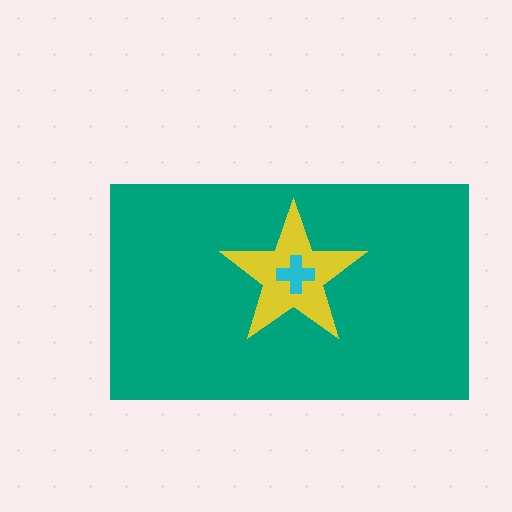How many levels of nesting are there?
3.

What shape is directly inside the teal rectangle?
The yellow star.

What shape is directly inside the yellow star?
The cyan cross.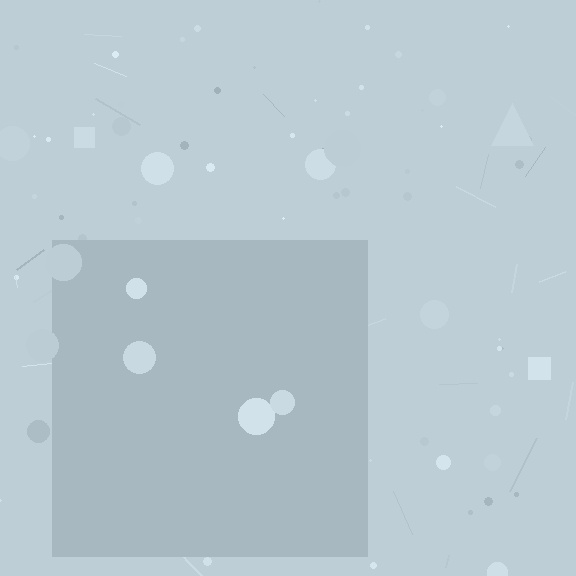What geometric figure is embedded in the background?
A square is embedded in the background.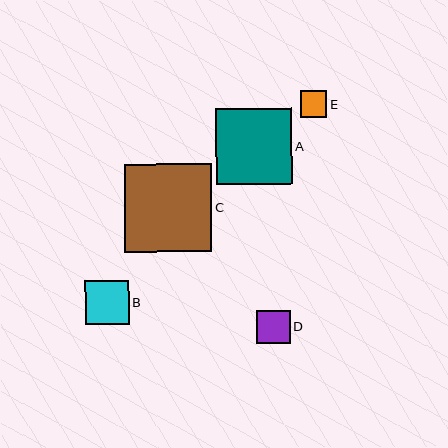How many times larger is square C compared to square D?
Square C is approximately 2.6 times the size of square D.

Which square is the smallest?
Square E is the smallest with a size of approximately 26 pixels.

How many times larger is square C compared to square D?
Square C is approximately 2.6 times the size of square D.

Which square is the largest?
Square C is the largest with a size of approximately 88 pixels.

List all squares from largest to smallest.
From largest to smallest: C, A, B, D, E.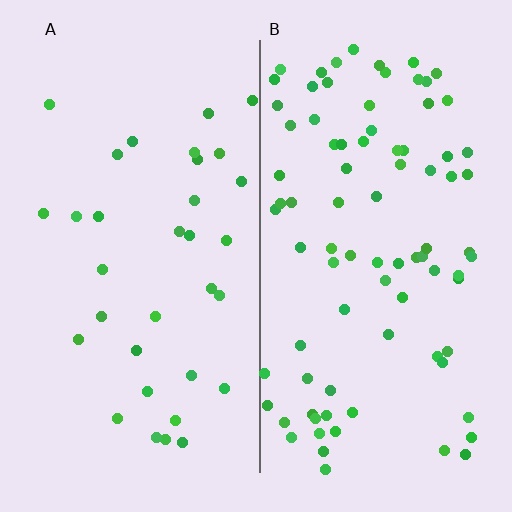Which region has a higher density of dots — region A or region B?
B (the right).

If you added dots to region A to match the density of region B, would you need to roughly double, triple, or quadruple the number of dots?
Approximately triple.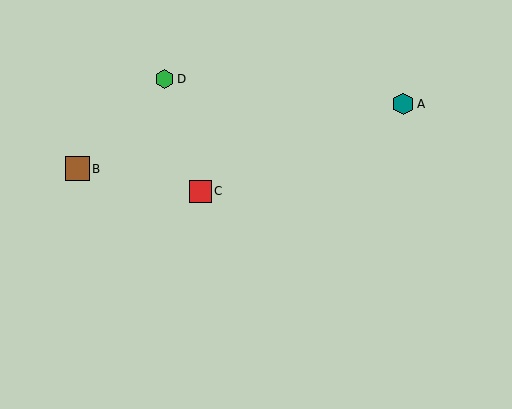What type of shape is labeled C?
Shape C is a red square.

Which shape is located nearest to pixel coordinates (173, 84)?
The green hexagon (labeled D) at (164, 79) is nearest to that location.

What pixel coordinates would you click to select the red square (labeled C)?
Click at (200, 191) to select the red square C.